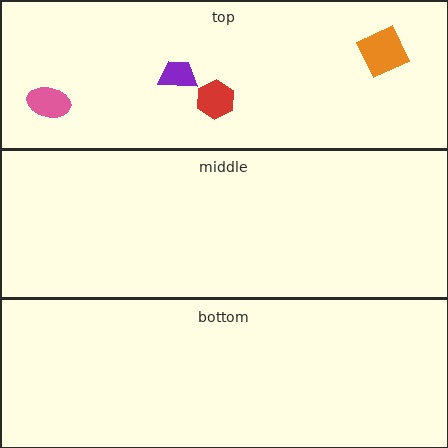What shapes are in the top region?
The pink ellipse, the red hexagon, the orange square, the purple trapezoid.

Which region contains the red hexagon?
The top region.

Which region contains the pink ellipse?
The top region.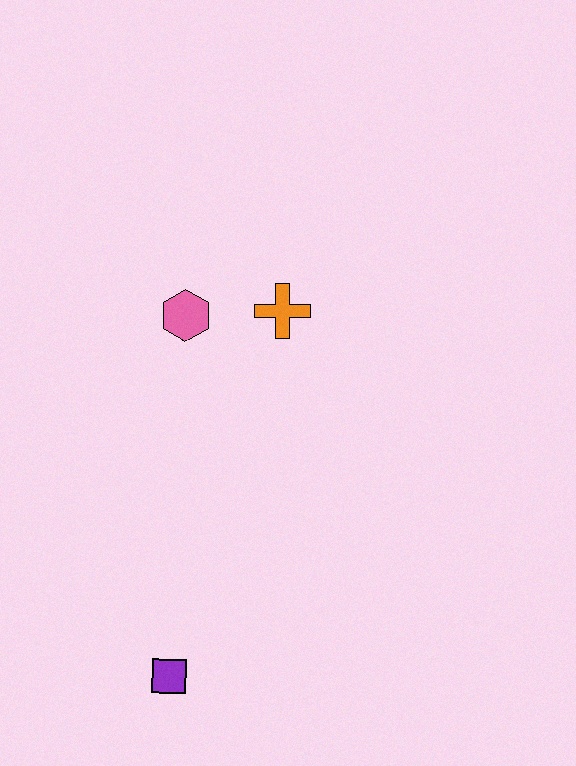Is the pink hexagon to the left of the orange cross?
Yes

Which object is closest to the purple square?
The pink hexagon is closest to the purple square.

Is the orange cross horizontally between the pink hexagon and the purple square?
No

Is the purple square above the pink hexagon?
No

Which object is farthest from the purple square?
The orange cross is farthest from the purple square.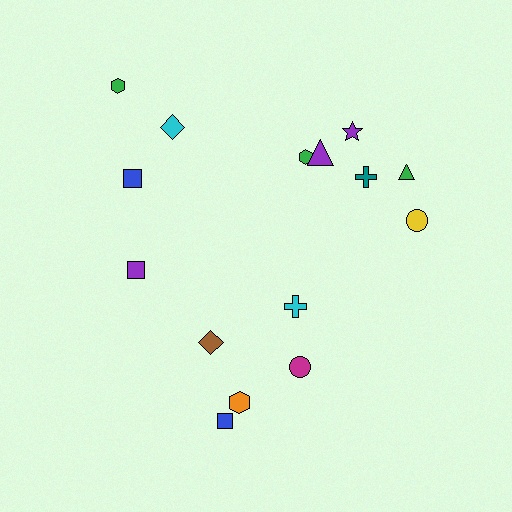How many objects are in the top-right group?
There are 6 objects.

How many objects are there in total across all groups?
There are 15 objects.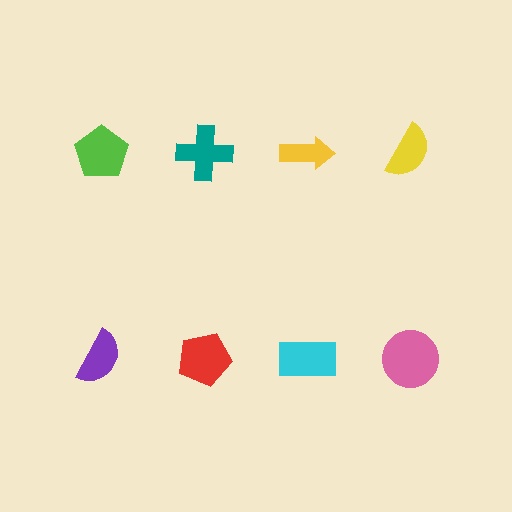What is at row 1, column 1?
A lime pentagon.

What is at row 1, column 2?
A teal cross.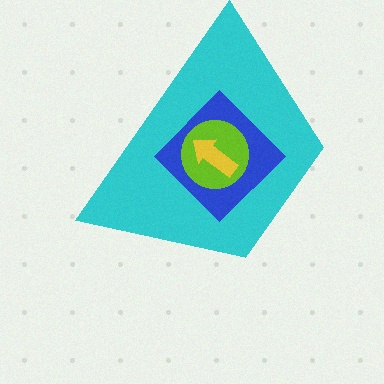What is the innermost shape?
The yellow arrow.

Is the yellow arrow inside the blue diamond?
Yes.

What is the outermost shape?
The cyan trapezoid.